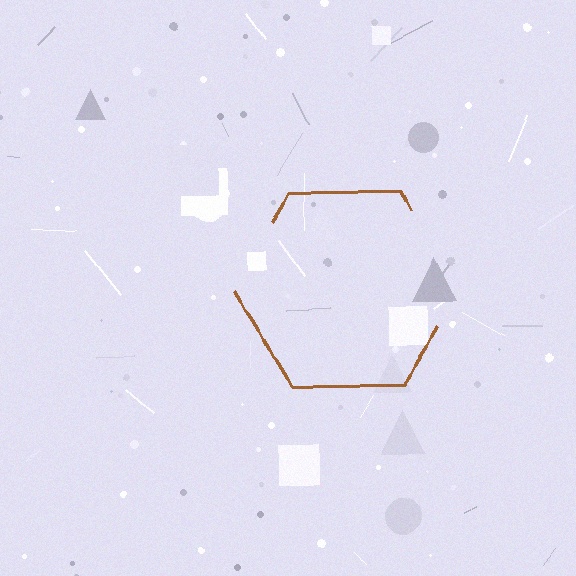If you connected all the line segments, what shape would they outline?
They would outline a hexagon.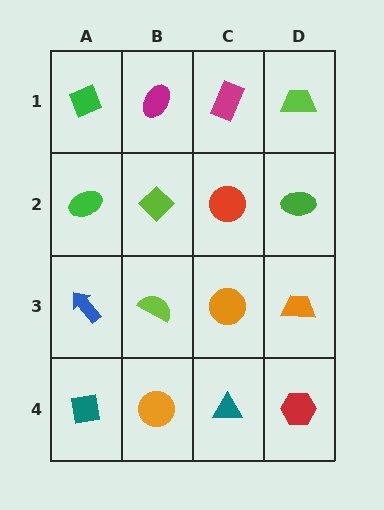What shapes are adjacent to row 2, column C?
A magenta rectangle (row 1, column C), an orange circle (row 3, column C), a lime diamond (row 2, column B), a green ellipse (row 2, column D).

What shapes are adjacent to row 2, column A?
A green diamond (row 1, column A), a blue arrow (row 3, column A), a lime diamond (row 2, column B).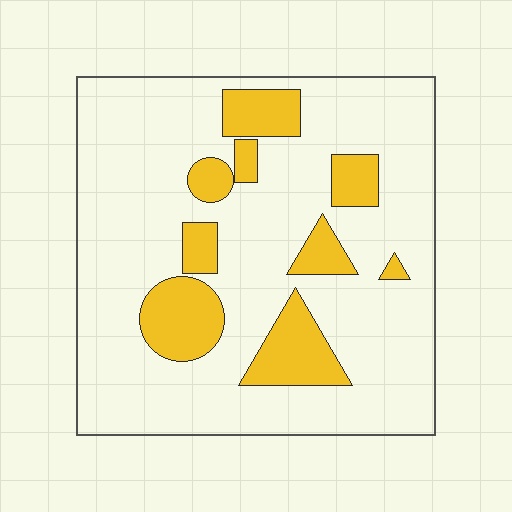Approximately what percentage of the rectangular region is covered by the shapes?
Approximately 20%.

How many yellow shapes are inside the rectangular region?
9.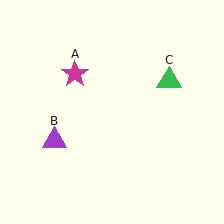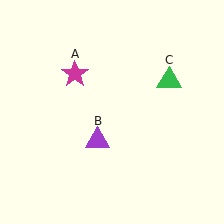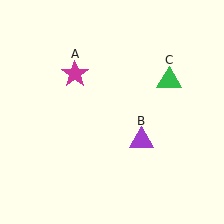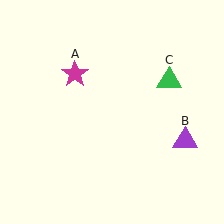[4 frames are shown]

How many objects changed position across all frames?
1 object changed position: purple triangle (object B).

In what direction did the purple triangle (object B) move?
The purple triangle (object B) moved right.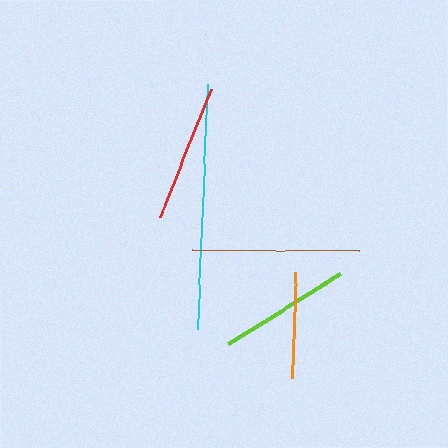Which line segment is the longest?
The cyan line is the longest at approximately 246 pixels.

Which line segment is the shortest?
The orange line is the shortest at approximately 106 pixels.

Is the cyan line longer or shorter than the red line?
The cyan line is longer than the red line.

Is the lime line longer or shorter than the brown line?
The brown line is longer than the lime line.